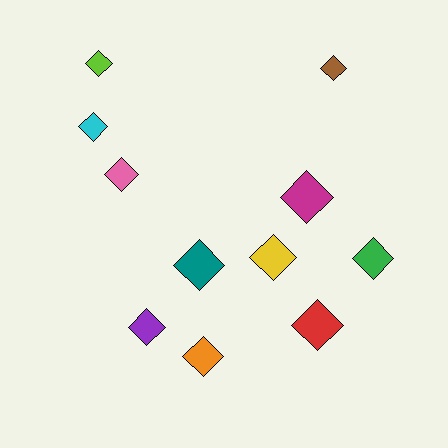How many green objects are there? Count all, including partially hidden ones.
There is 1 green object.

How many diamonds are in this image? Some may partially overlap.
There are 11 diamonds.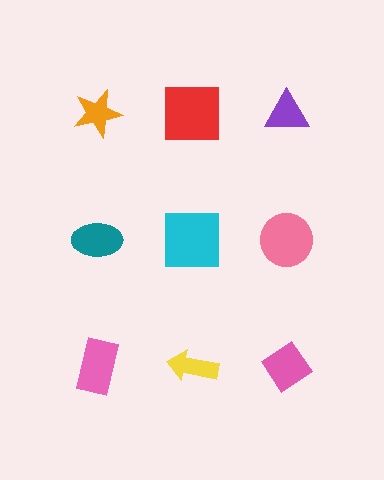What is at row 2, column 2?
A cyan square.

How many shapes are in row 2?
3 shapes.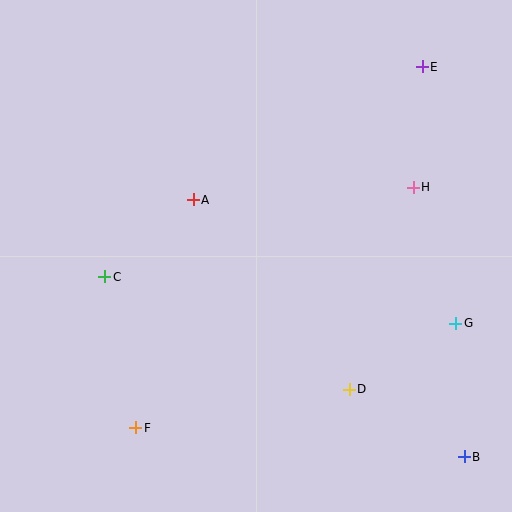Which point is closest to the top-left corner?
Point A is closest to the top-left corner.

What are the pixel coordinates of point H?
Point H is at (413, 187).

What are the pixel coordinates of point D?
Point D is at (349, 389).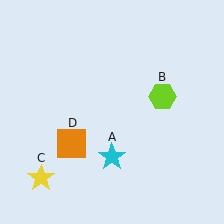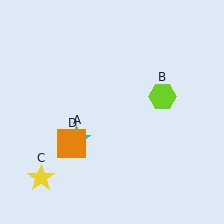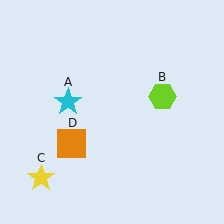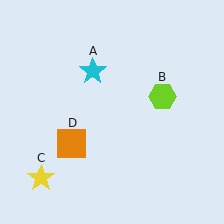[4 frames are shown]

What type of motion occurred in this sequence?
The cyan star (object A) rotated clockwise around the center of the scene.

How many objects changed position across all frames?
1 object changed position: cyan star (object A).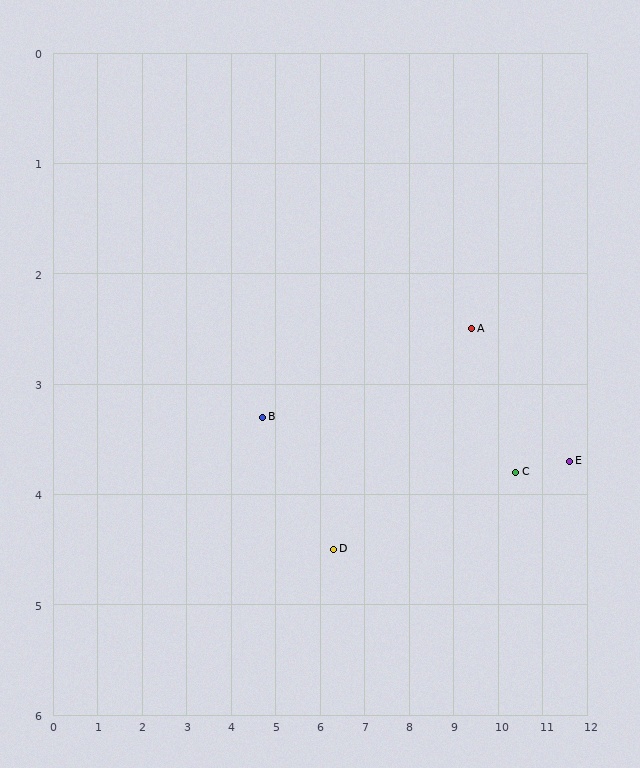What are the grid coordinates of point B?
Point B is at approximately (4.7, 3.3).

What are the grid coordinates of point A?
Point A is at approximately (9.4, 2.5).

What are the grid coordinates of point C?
Point C is at approximately (10.4, 3.8).